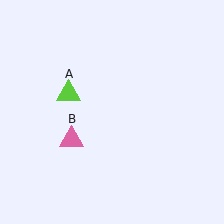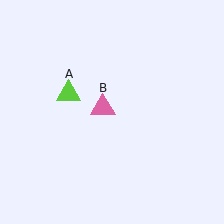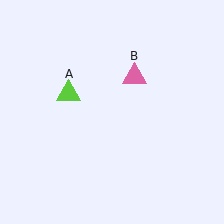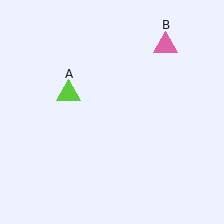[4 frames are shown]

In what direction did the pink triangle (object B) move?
The pink triangle (object B) moved up and to the right.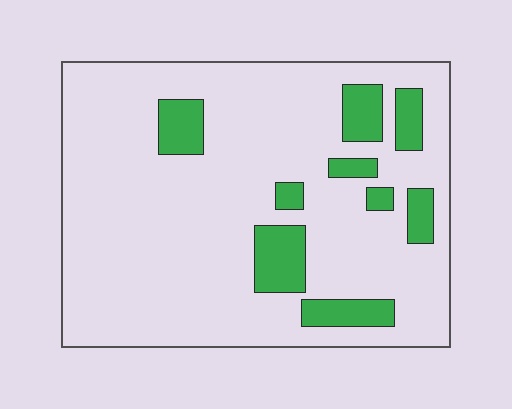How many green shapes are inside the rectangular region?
9.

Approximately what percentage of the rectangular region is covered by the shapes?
Approximately 15%.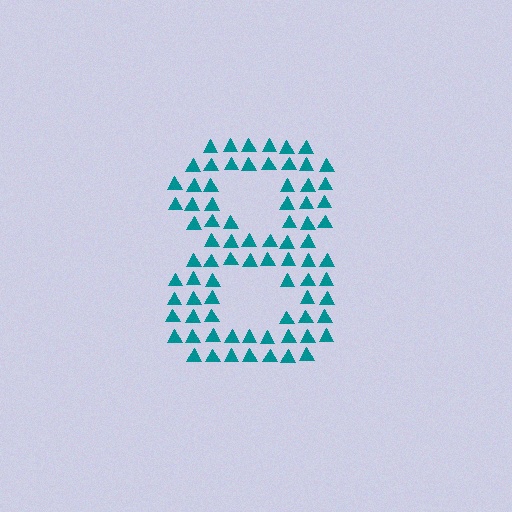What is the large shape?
The large shape is the digit 8.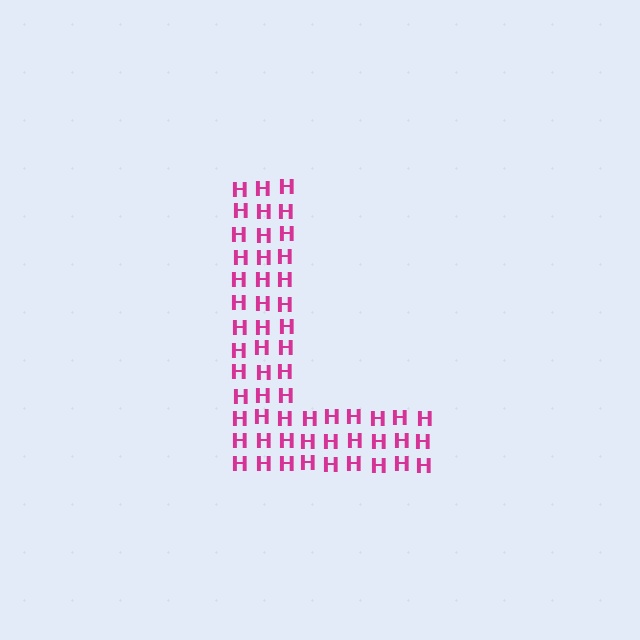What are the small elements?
The small elements are letter H's.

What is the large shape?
The large shape is the letter L.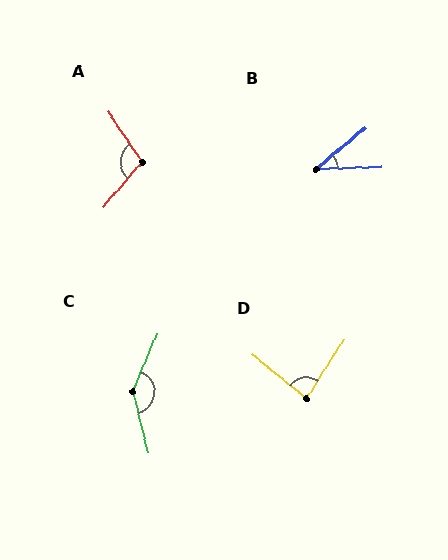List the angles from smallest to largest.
B (38°), D (84°), A (105°), C (143°).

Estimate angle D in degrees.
Approximately 84 degrees.